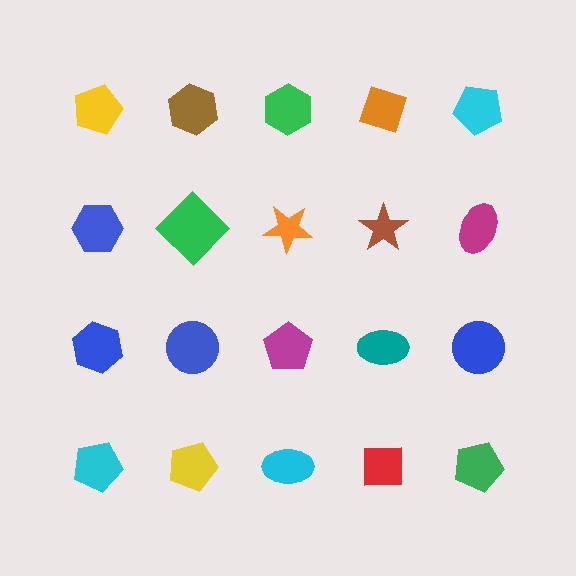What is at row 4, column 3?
A cyan ellipse.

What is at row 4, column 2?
A yellow pentagon.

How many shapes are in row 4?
5 shapes.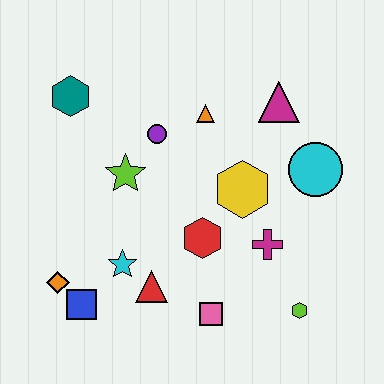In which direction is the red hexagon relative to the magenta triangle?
The red hexagon is below the magenta triangle.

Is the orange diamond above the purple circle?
No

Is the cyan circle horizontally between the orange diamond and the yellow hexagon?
No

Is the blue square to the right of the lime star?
No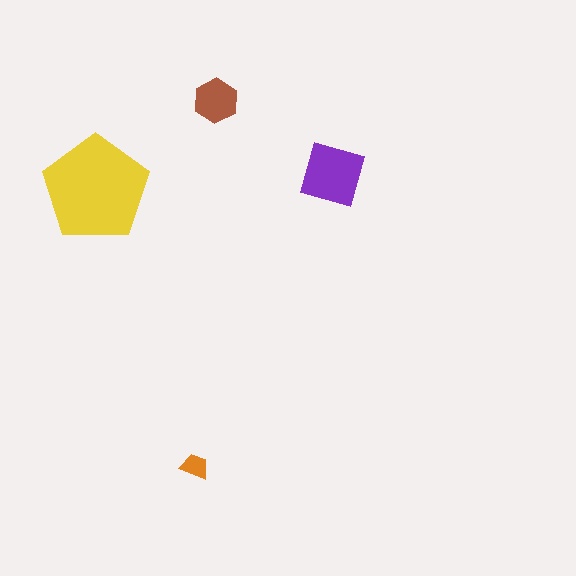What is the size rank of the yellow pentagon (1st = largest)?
1st.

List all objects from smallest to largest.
The orange trapezoid, the brown hexagon, the purple diamond, the yellow pentagon.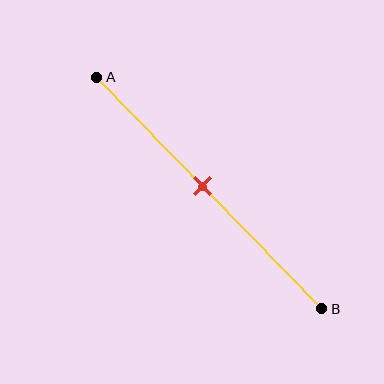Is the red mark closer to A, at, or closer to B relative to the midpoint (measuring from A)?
The red mark is approximately at the midpoint of segment AB.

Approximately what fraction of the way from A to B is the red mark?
The red mark is approximately 45% of the way from A to B.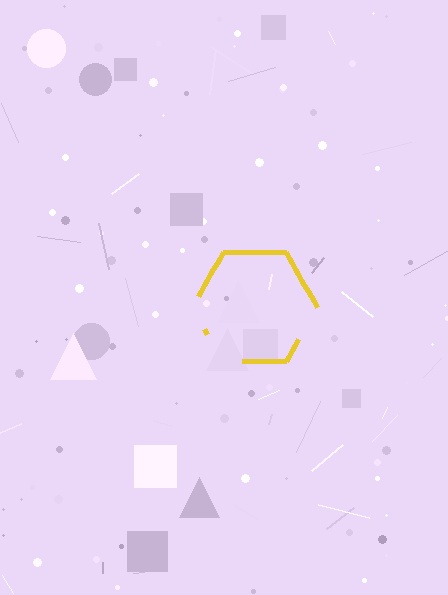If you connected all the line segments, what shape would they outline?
They would outline a hexagon.